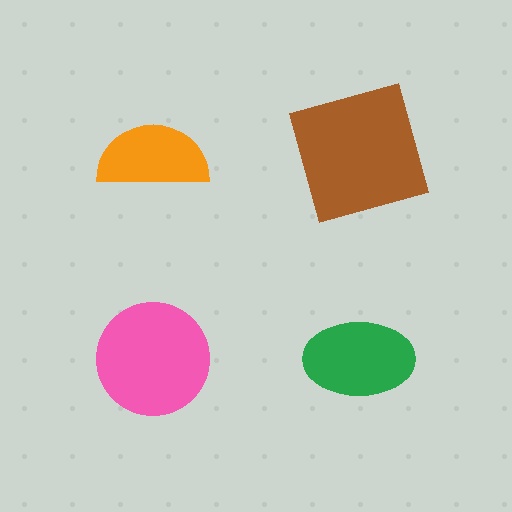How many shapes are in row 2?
2 shapes.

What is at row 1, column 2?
A brown square.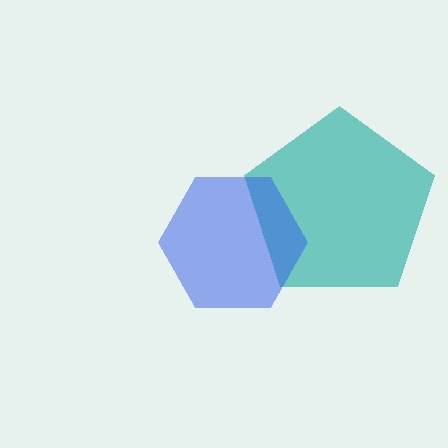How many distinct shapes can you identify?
There are 2 distinct shapes: a teal pentagon, a blue hexagon.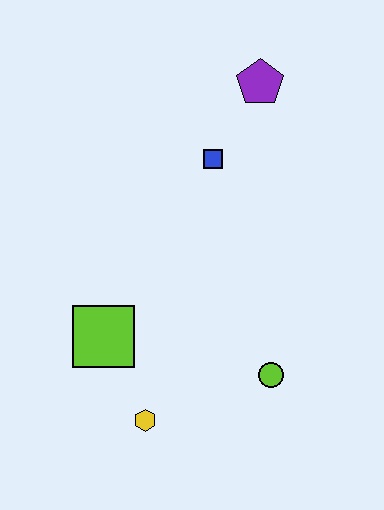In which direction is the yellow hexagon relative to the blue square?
The yellow hexagon is below the blue square.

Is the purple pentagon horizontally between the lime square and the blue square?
No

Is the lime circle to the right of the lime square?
Yes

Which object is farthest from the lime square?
The purple pentagon is farthest from the lime square.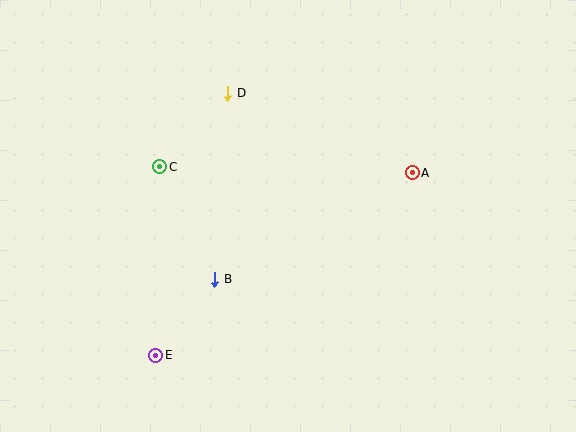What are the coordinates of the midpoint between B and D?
The midpoint between B and D is at (221, 186).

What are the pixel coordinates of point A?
Point A is at (412, 173).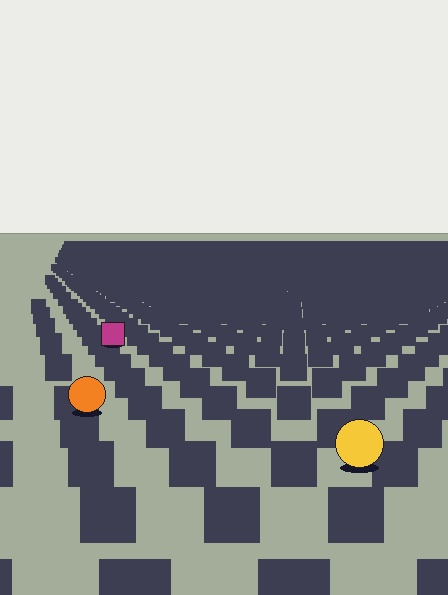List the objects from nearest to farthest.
From nearest to farthest: the yellow circle, the orange circle, the magenta square.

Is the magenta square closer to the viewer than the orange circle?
No. The orange circle is closer — you can tell from the texture gradient: the ground texture is coarser near it.